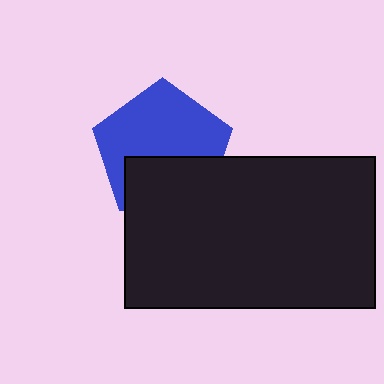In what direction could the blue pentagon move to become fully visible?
The blue pentagon could move up. That would shift it out from behind the black rectangle entirely.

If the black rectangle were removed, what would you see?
You would see the complete blue pentagon.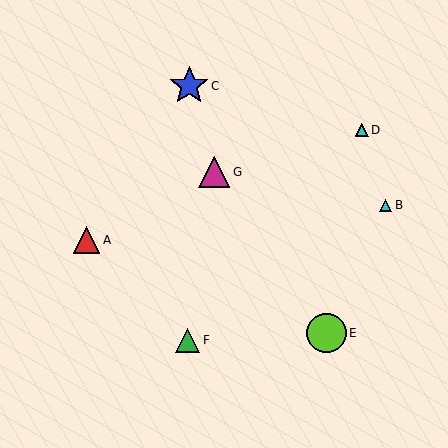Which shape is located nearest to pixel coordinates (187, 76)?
The blue star (labeled C) at (189, 86) is nearest to that location.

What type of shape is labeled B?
Shape B is a cyan triangle.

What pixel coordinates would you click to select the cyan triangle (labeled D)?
Click at (362, 130) to select the cyan triangle D.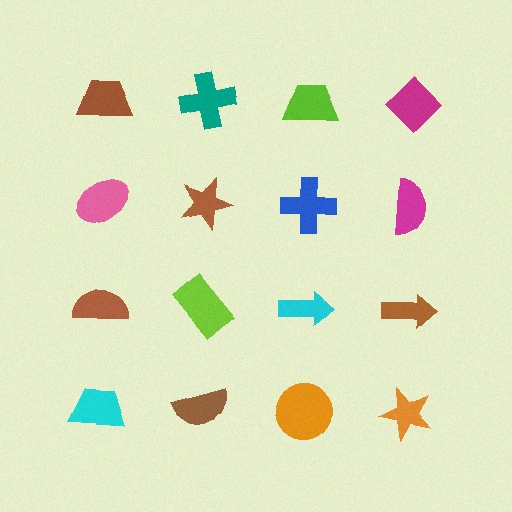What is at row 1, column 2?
A teal cross.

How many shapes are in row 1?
4 shapes.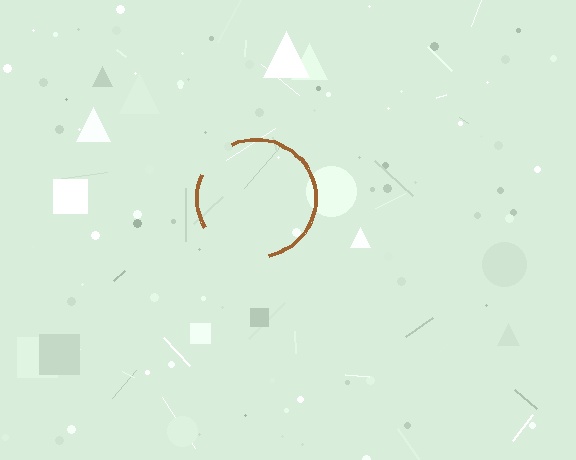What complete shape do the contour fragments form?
The contour fragments form a circle.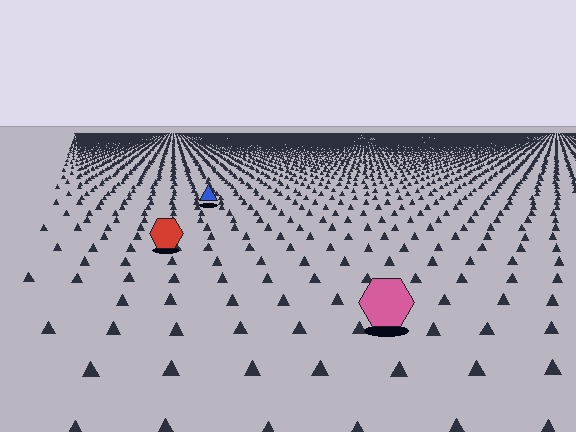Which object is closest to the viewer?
The pink hexagon is closest. The texture marks near it are larger and more spread out.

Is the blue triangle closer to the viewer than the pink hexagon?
No. The pink hexagon is closer — you can tell from the texture gradient: the ground texture is coarser near it.